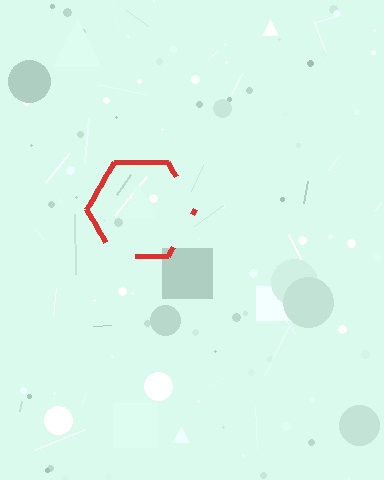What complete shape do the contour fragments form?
The contour fragments form a hexagon.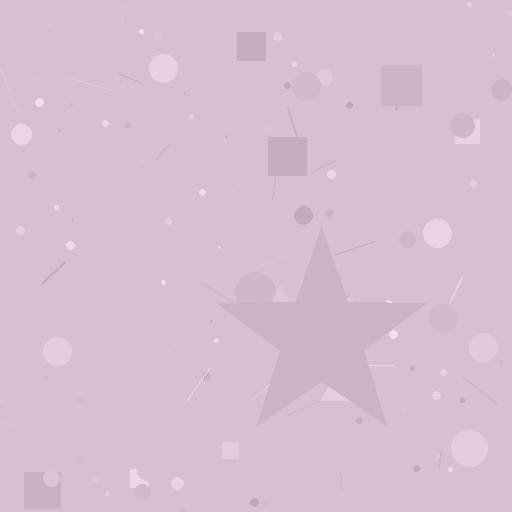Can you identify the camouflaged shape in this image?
The camouflaged shape is a star.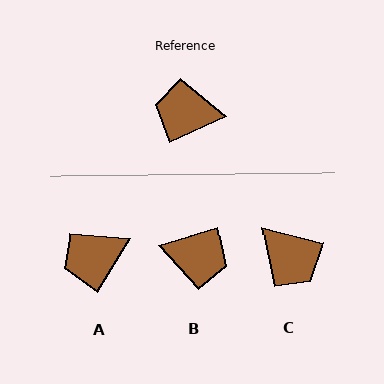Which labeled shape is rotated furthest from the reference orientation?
B, about 172 degrees away.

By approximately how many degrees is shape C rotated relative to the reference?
Approximately 141 degrees counter-clockwise.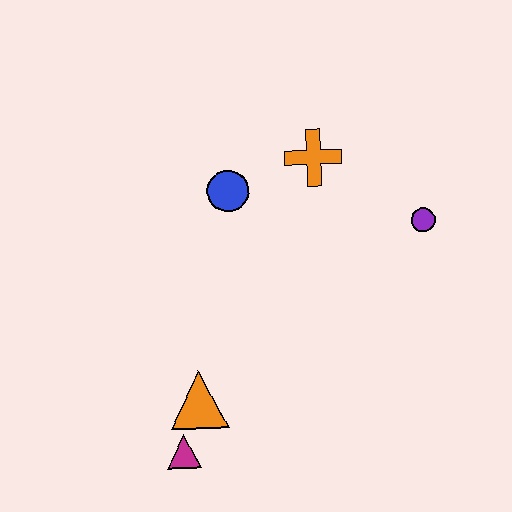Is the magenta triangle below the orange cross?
Yes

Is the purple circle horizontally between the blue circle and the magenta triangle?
No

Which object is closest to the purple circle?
The orange cross is closest to the purple circle.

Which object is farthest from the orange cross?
The magenta triangle is farthest from the orange cross.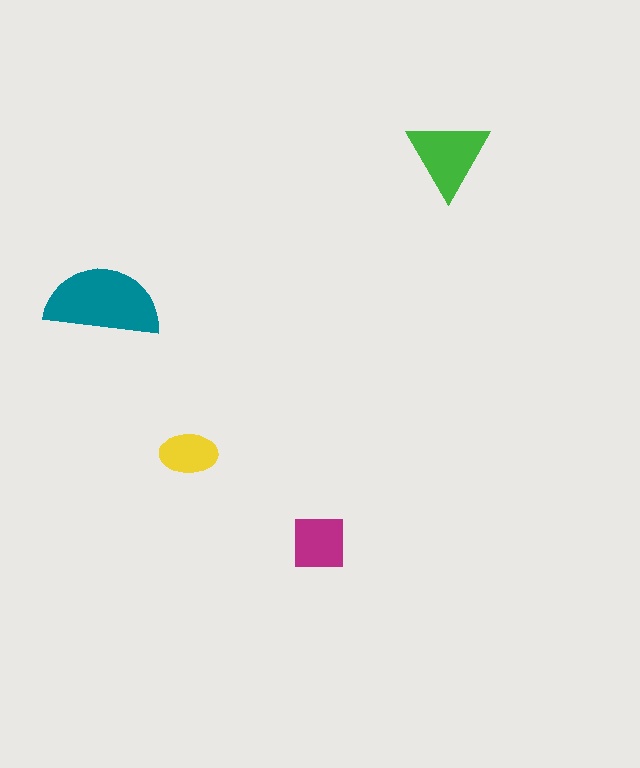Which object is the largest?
The teal semicircle.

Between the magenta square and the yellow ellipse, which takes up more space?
The magenta square.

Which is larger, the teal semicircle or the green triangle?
The teal semicircle.